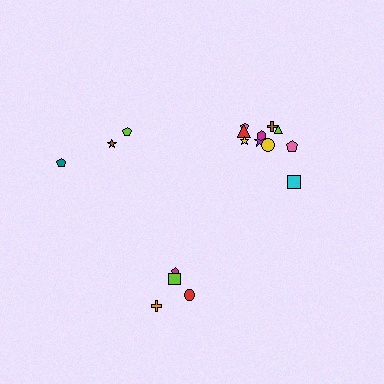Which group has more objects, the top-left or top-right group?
The top-right group.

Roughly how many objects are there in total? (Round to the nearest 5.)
Roughly 15 objects in total.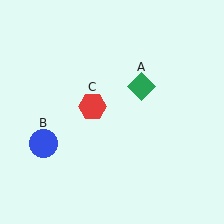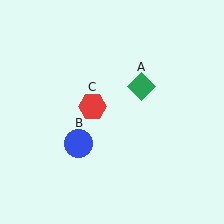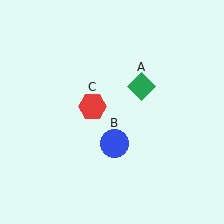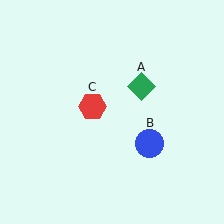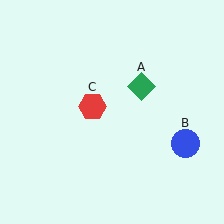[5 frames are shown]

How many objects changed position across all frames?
1 object changed position: blue circle (object B).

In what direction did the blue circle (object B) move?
The blue circle (object B) moved right.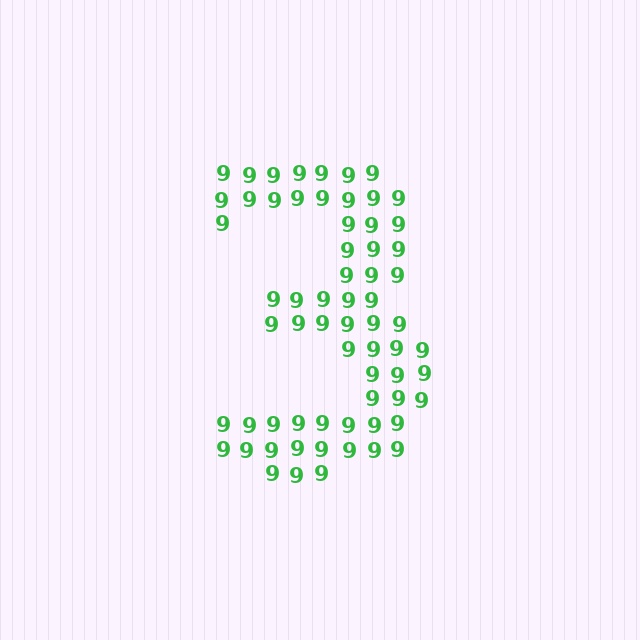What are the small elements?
The small elements are digit 9's.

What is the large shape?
The large shape is the digit 3.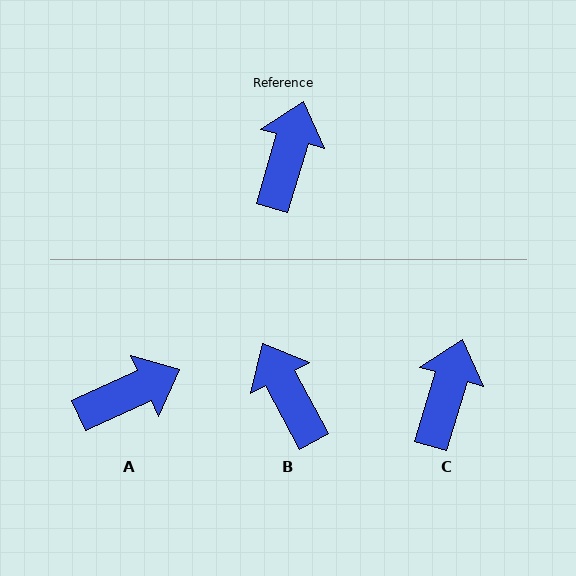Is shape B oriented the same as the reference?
No, it is off by about 45 degrees.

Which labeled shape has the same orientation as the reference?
C.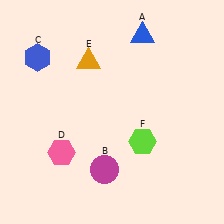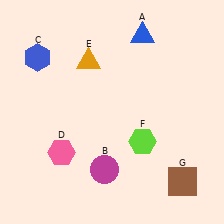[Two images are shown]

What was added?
A brown square (G) was added in Image 2.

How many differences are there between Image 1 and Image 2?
There is 1 difference between the two images.